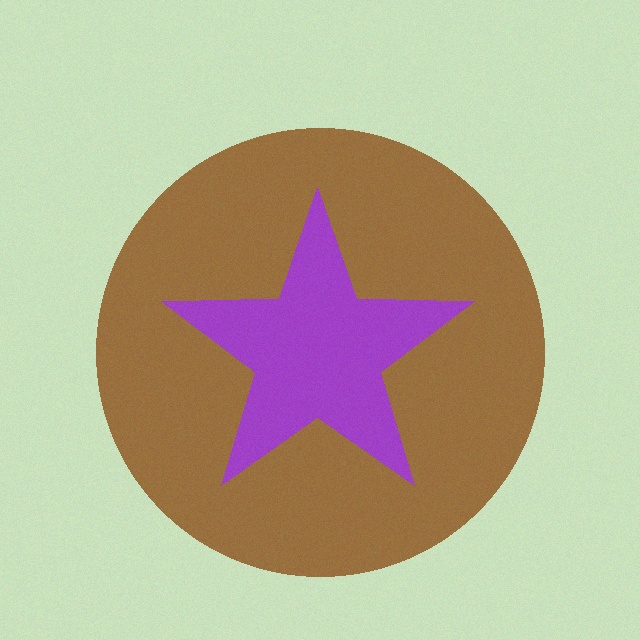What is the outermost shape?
The brown circle.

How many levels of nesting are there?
2.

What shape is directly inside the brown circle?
The purple star.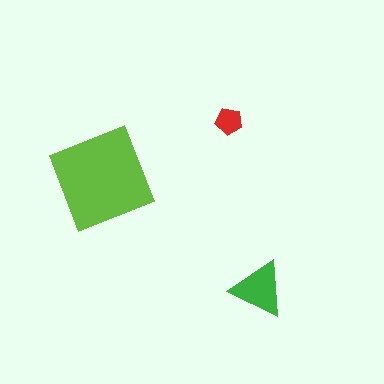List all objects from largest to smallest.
The lime diamond, the green triangle, the red pentagon.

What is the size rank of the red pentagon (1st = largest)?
3rd.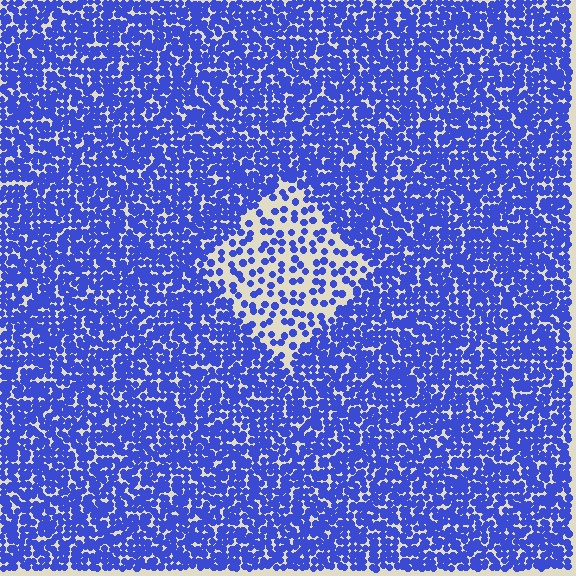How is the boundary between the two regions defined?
The boundary is defined by a change in element density (approximately 2.6x ratio). All elements are the same color, size, and shape.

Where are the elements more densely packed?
The elements are more densely packed outside the diamond boundary.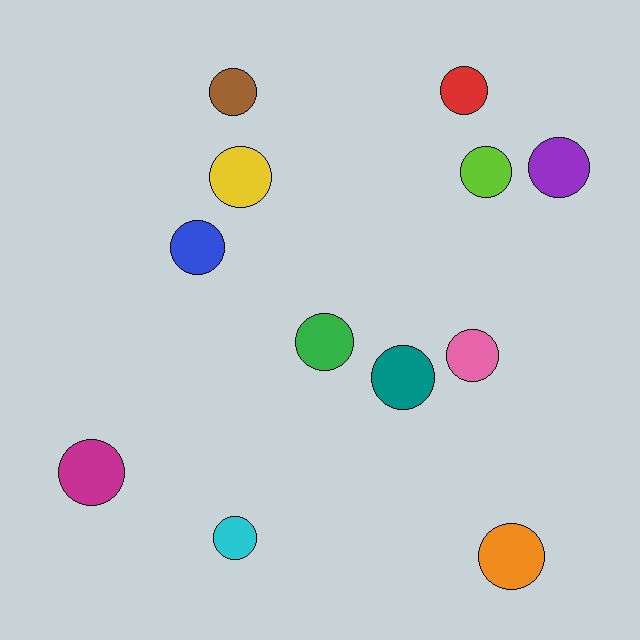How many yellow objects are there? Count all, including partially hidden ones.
There is 1 yellow object.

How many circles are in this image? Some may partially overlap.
There are 12 circles.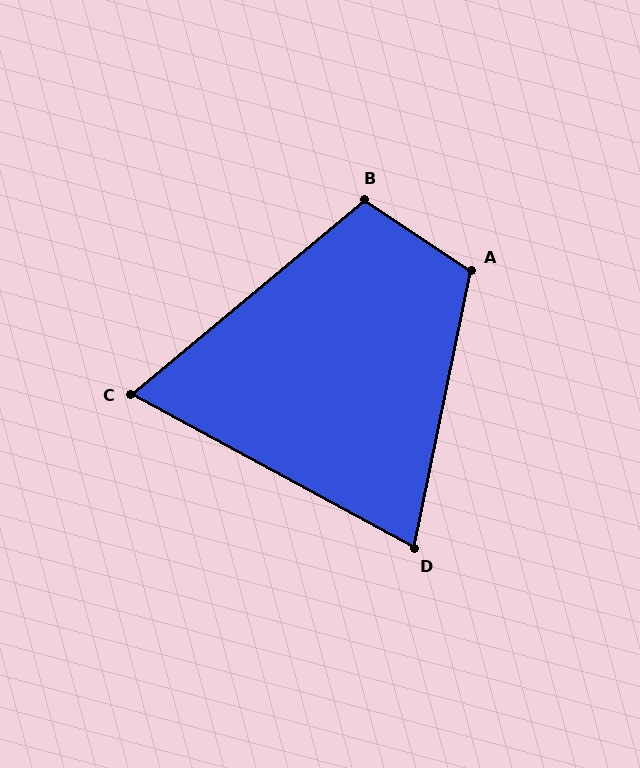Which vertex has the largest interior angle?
A, at approximately 112 degrees.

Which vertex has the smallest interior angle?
C, at approximately 68 degrees.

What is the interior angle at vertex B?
Approximately 107 degrees (obtuse).